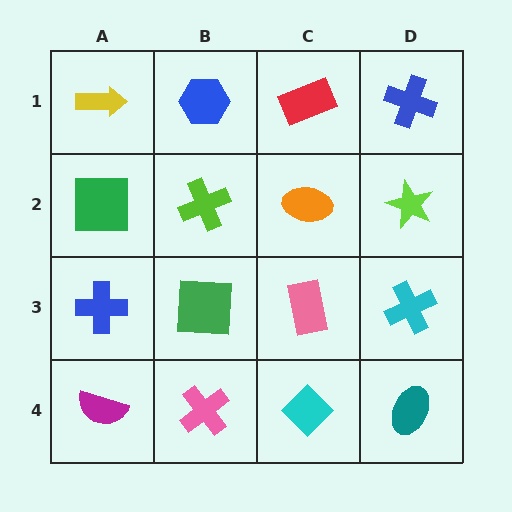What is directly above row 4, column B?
A green square.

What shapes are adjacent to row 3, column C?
An orange ellipse (row 2, column C), a cyan diamond (row 4, column C), a green square (row 3, column B), a cyan cross (row 3, column D).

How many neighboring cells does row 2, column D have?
3.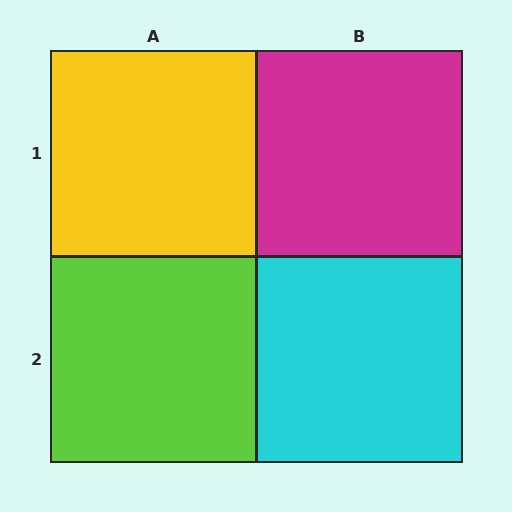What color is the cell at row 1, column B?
Magenta.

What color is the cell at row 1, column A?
Yellow.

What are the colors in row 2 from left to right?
Lime, cyan.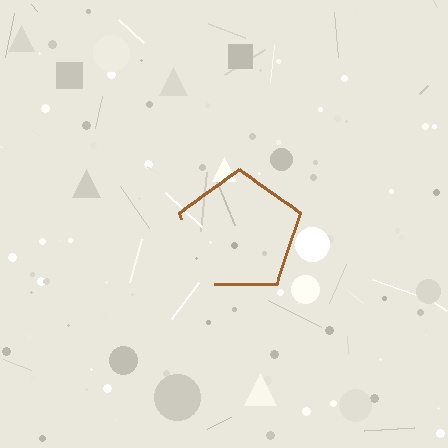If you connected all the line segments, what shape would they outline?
They would outline a pentagon.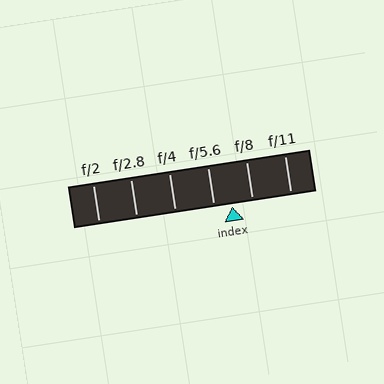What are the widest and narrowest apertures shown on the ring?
The widest aperture shown is f/2 and the narrowest is f/11.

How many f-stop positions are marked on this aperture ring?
There are 6 f-stop positions marked.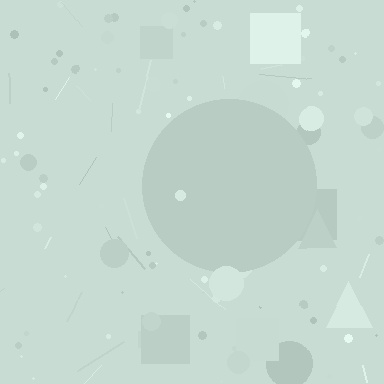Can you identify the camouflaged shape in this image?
The camouflaged shape is a circle.